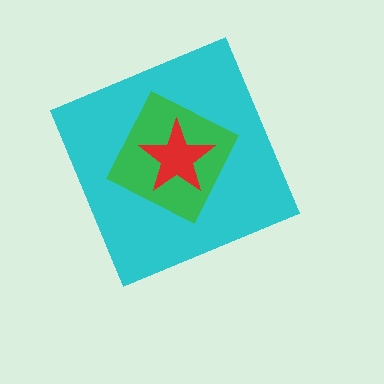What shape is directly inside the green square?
The red star.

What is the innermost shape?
The red star.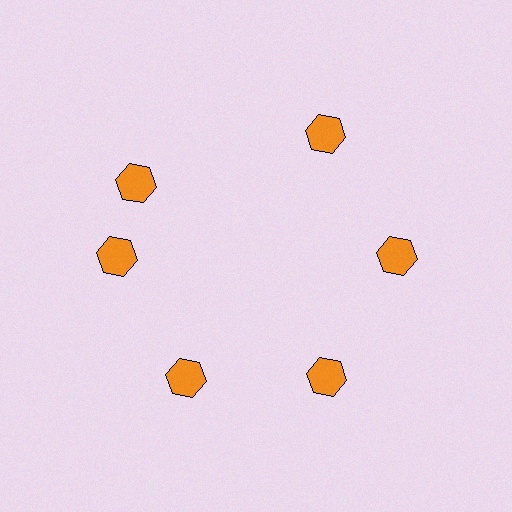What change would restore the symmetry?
The symmetry would be restored by rotating it back into even spacing with its neighbors so that all 6 hexagons sit at equal angles and equal distance from the center.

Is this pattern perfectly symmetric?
No. The 6 orange hexagons are arranged in a ring, but one element near the 11 o'clock position is rotated out of alignment along the ring, breaking the 6-fold rotational symmetry.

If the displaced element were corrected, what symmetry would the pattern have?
It would have 6-fold rotational symmetry — the pattern would map onto itself every 60 degrees.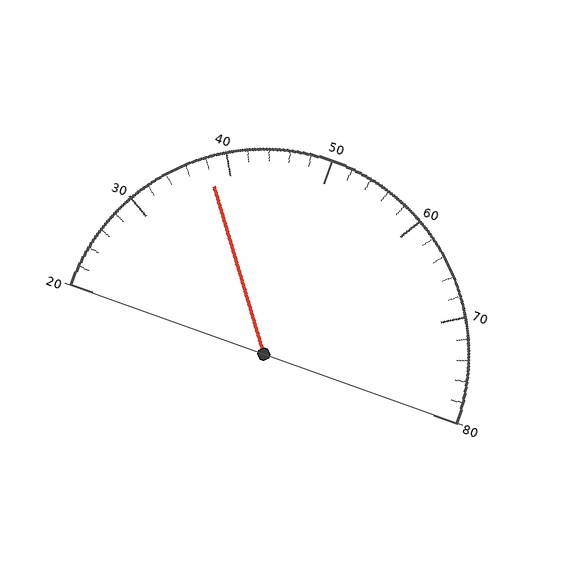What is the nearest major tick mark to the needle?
The nearest major tick mark is 40.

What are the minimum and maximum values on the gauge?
The gauge ranges from 20 to 80.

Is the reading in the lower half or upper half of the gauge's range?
The reading is in the lower half of the range (20 to 80).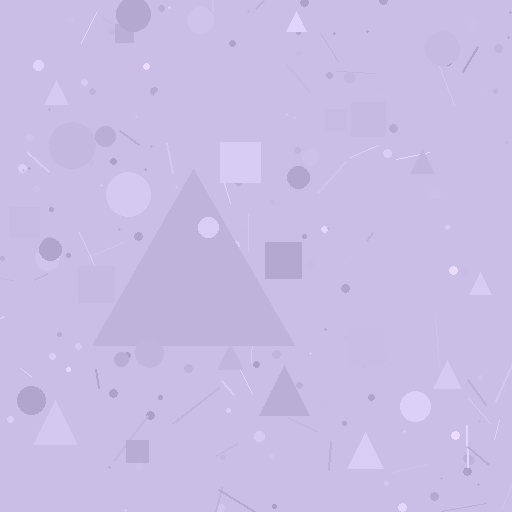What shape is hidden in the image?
A triangle is hidden in the image.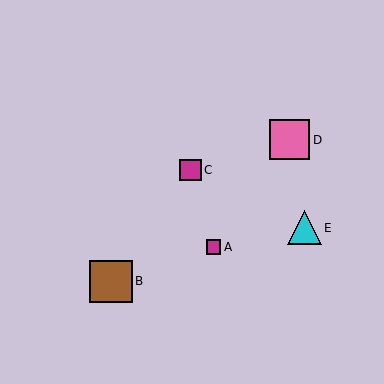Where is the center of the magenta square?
The center of the magenta square is at (190, 170).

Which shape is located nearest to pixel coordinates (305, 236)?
The cyan triangle (labeled E) at (304, 228) is nearest to that location.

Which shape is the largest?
The brown square (labeled B) is the largest.